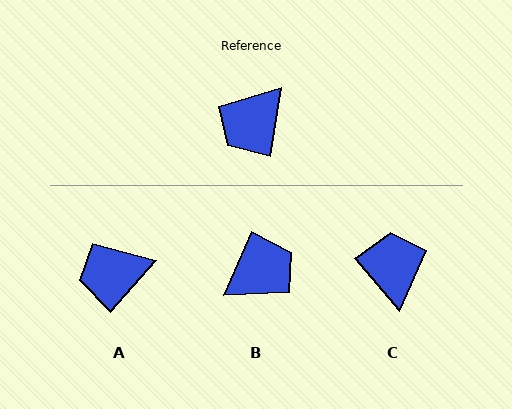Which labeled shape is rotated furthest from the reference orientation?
B, about 165 degrees away.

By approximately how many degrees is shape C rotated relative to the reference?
Approximately 131 degrees clockwise.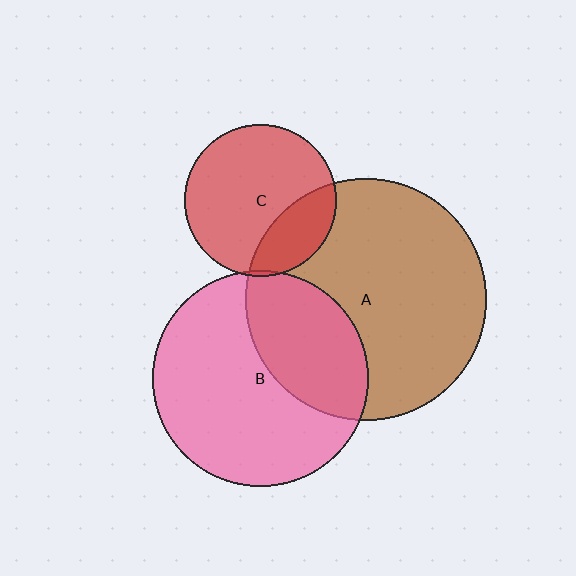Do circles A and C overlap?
Yes.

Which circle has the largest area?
Circle A (brown).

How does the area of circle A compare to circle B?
Approximately 1.3 times.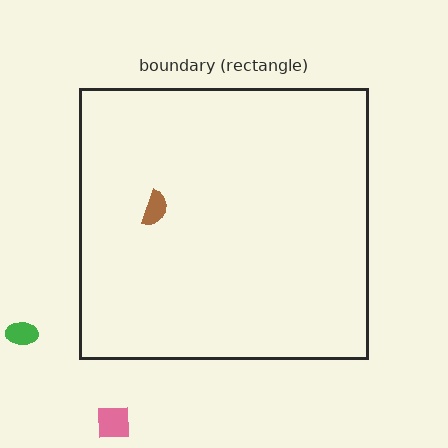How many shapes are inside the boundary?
1 inside, 2 outside.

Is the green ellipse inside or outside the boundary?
Outside.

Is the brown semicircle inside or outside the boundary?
Inside.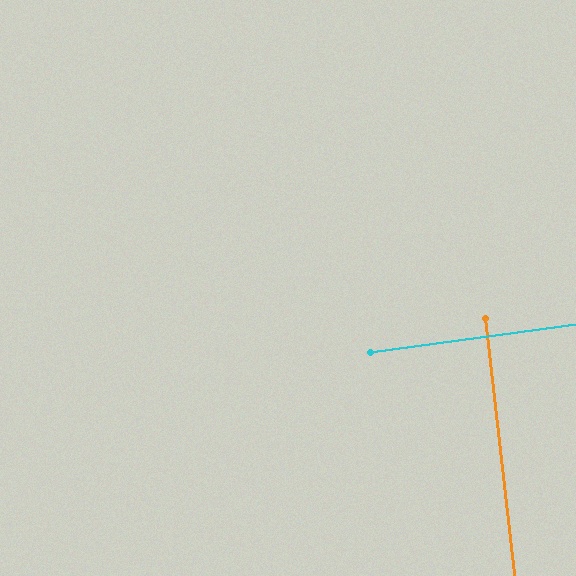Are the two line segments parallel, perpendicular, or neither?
Perpendicular — they meet at approximately 89°.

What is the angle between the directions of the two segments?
Approximately 89 degrees.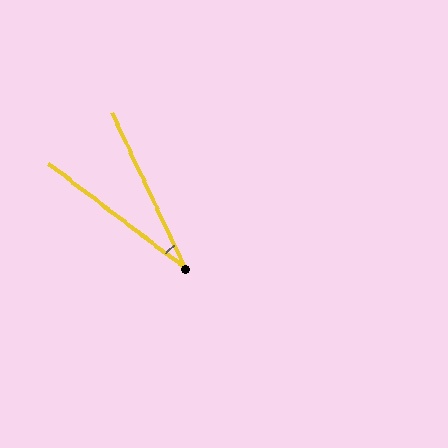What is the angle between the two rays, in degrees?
Approximately 27 degrees.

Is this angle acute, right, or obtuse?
It is acute.